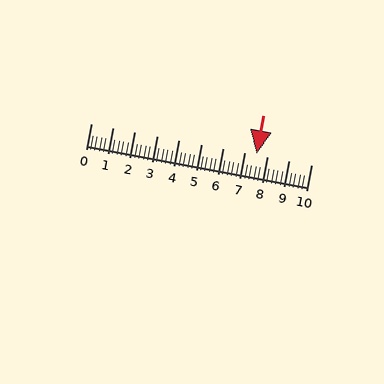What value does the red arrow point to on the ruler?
The red arrow points to approximately 7.5.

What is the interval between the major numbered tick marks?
The major tick marks are spaced 1 units apart.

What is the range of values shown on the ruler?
The ruler shows values from 0 to 10.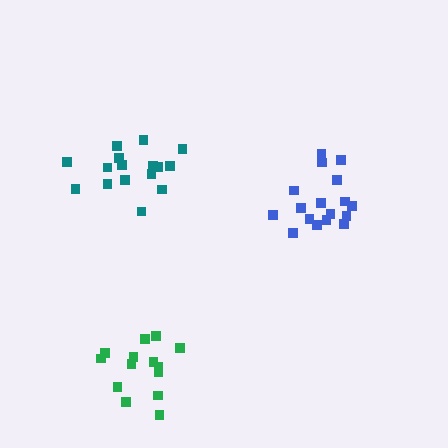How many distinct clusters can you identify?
There are 3 distinct clusters.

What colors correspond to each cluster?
The clusters are colored: blue, green, teal.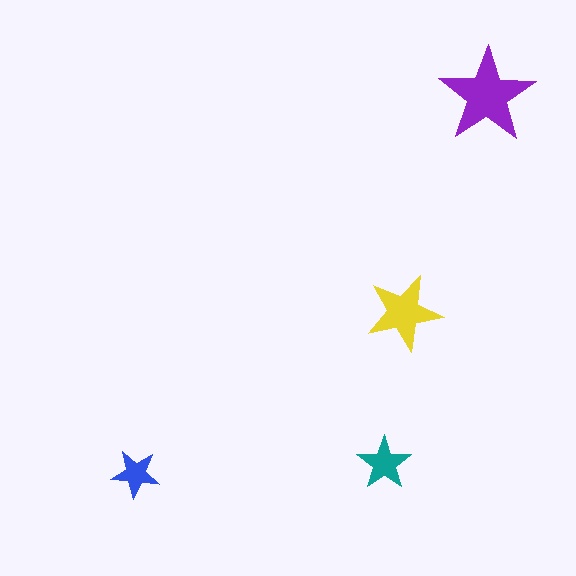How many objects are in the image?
There are 4 objects in the image.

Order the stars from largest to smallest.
the purple one, the yellow one, the teal one, the blue one.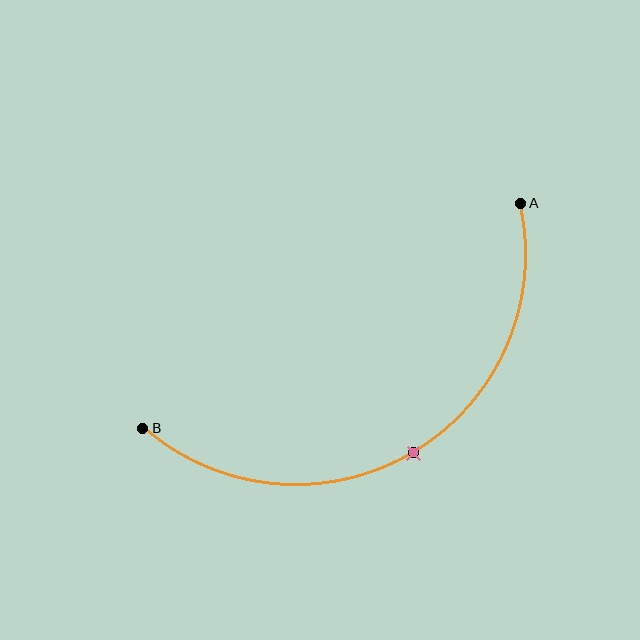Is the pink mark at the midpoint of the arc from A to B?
Yes. The pink mark lies on the arc at equal arc-length from both A and B — it is the arc midpoint.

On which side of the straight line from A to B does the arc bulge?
The arc bulges below the straight line connecting A and B.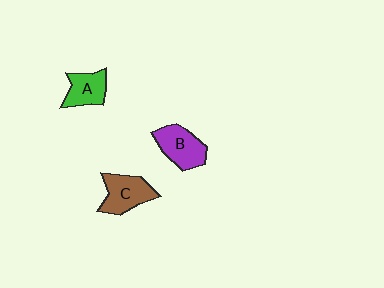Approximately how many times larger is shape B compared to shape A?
Approximately 1.3 times.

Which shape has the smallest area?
Shape A (green).